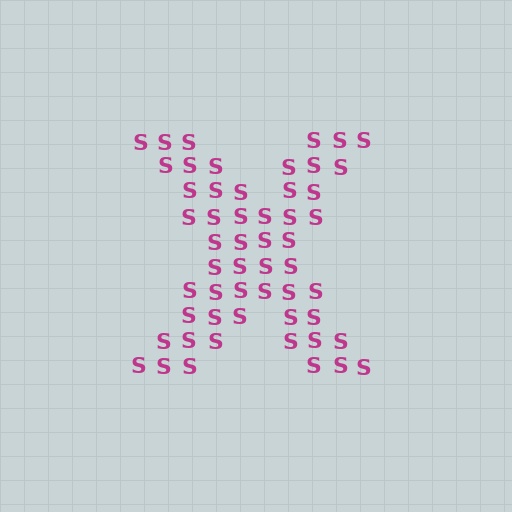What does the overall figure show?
The overall figure shows the letter X.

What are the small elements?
The small elements are letter S's.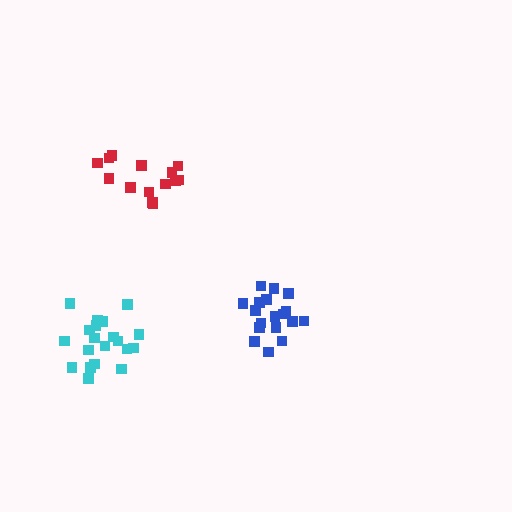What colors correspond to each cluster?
The clusters are colored: red, blue, cyan.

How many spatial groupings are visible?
There are 3 spatial groupings.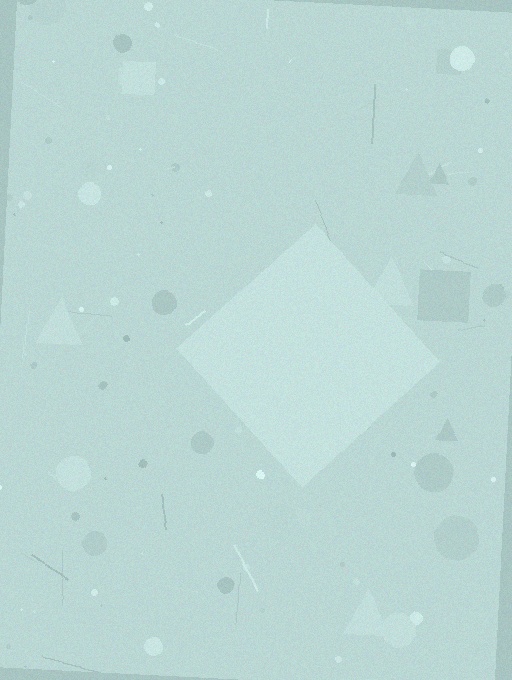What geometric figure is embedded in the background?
A diamond is embedded in the background.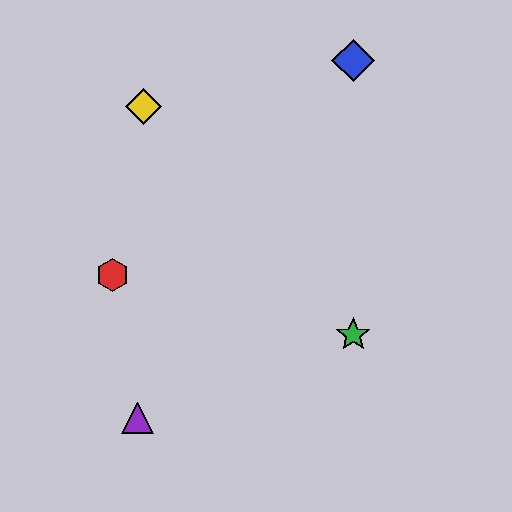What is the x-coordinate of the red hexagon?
The red hexagon is at x≈112.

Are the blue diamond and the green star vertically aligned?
Yes, both are at x≈353.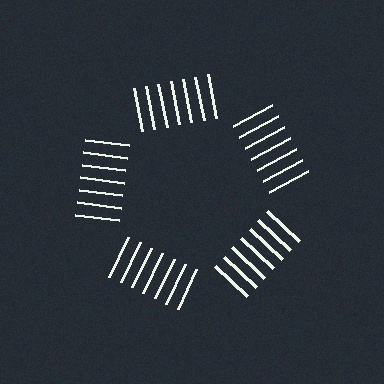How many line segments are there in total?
35 — 7 along each of the 5 edges.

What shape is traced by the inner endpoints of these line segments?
An illusory pentagon — the line segments terminate on its edges but no continuous stroke is drawn.